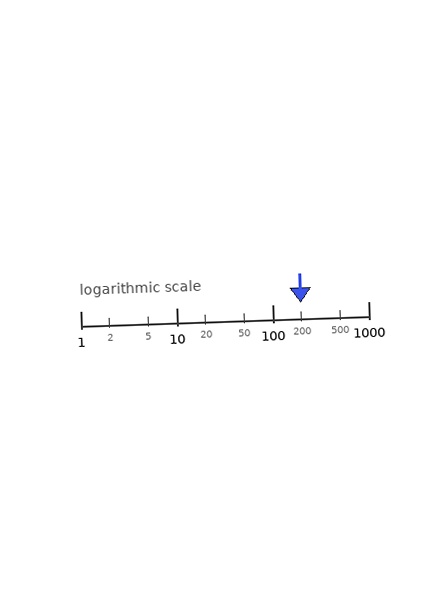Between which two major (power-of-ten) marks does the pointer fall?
The pointer is between 100 and 1000.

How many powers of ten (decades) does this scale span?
The scale spans 3 decades, from 1 to 1000.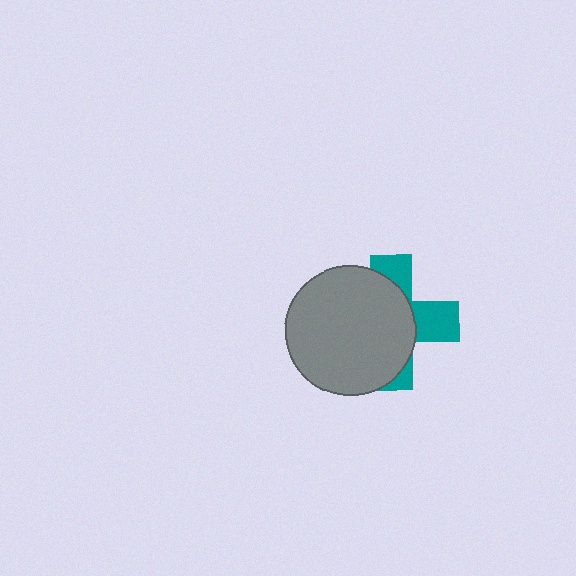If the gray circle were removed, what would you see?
You would see the complete teal cross.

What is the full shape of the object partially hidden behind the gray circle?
The partially hidden object is a teal cross.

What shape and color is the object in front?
The object in front is a gray circle.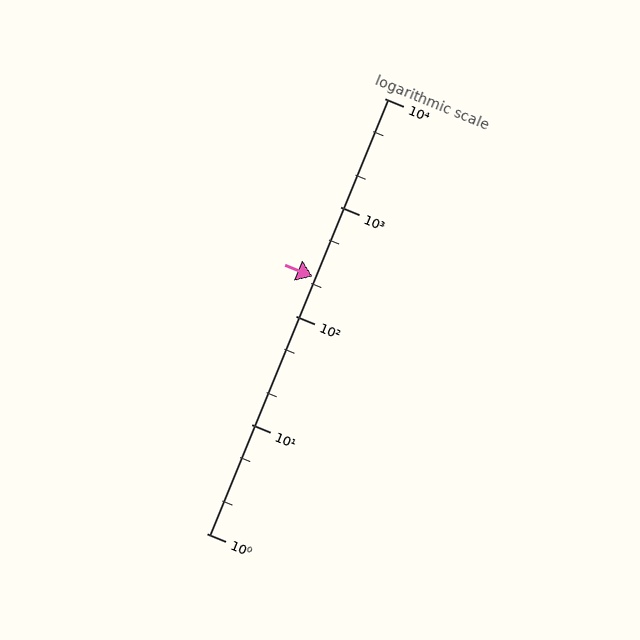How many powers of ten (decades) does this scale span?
The scale spans 4 decades, from 1 to 10000.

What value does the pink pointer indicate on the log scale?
The pointer indicates approximately 230.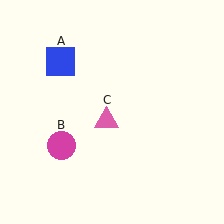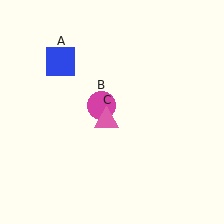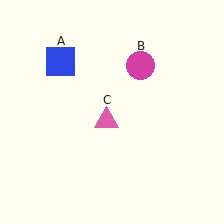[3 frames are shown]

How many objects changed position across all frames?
1 object changed position: magenta circle (object B).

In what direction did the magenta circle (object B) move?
The magenta circle (object B) moved up and to the right.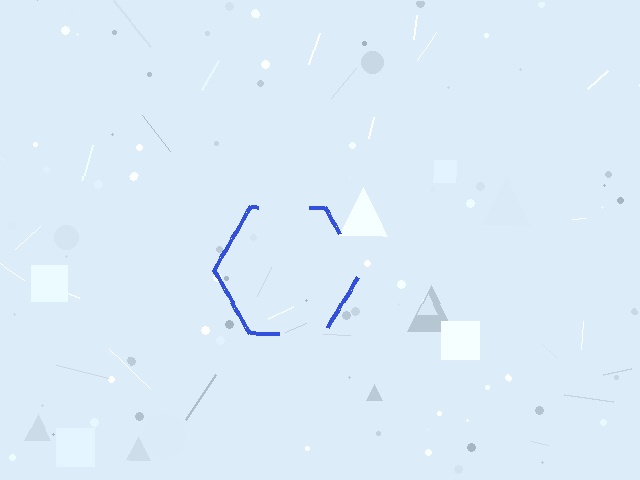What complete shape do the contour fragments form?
The contour fragments form a hexagon.